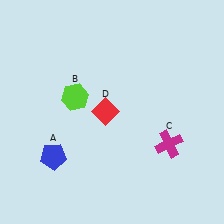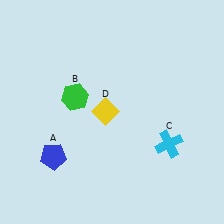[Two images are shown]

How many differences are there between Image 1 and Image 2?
There are 3 differences between the two images.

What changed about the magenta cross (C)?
In Image 1, C is magenta. In Image 2, it changed to cyan.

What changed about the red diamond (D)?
In Image 1, D is red. In Image 2, it changed to yellow.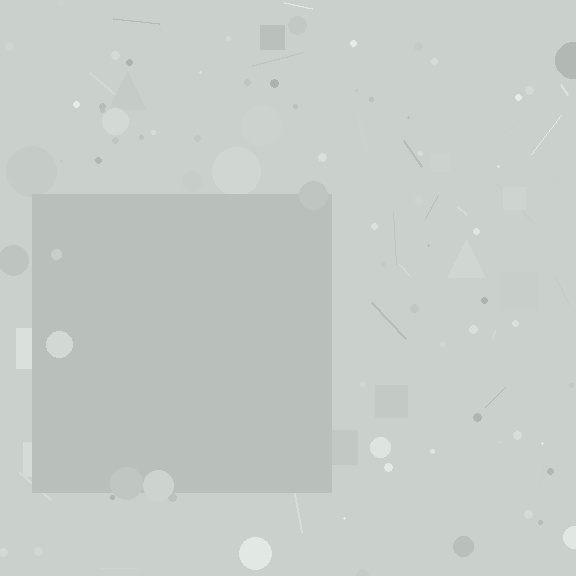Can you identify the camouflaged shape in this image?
The camouflaged shape is a square.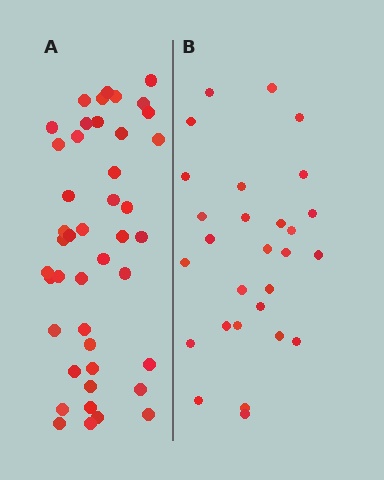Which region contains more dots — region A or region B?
Region A (the left region) has more dots.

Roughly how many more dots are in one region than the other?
Region A has approximately 15 more dots than region B.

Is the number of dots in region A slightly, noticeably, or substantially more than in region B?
Region A has substantially more. The ratio is roughly 1.6 to 1.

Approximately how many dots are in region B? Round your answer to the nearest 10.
About 30 dots. (The exact count is 28, which rounds to 30.)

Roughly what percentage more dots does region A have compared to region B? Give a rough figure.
About 55% more.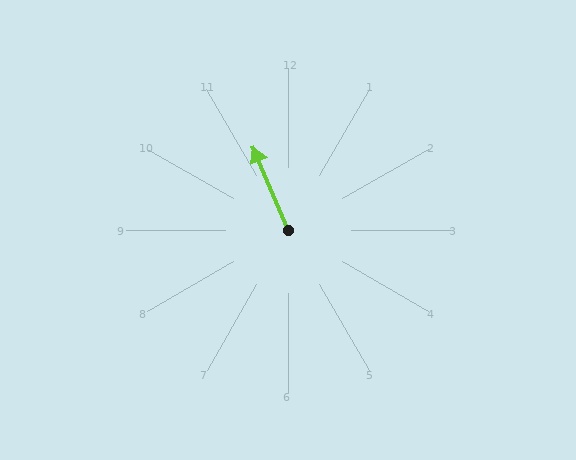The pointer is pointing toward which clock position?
Roughly 11 o'clock.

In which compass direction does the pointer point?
Northwest.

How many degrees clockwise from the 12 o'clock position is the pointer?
Approximately 337 degrees.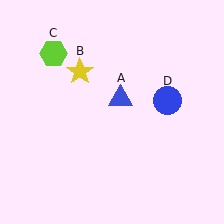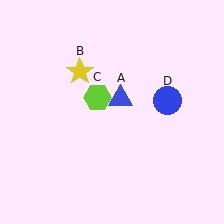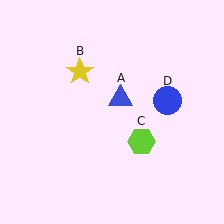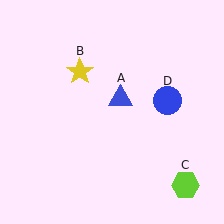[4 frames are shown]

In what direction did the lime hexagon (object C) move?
The lime hexagon (object C) moved down and to the right.